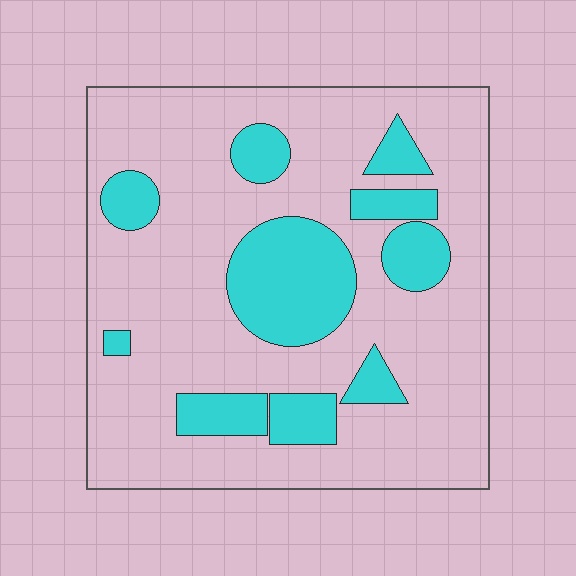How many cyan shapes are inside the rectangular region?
10.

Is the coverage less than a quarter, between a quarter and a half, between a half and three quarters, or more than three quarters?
Less than a quarter.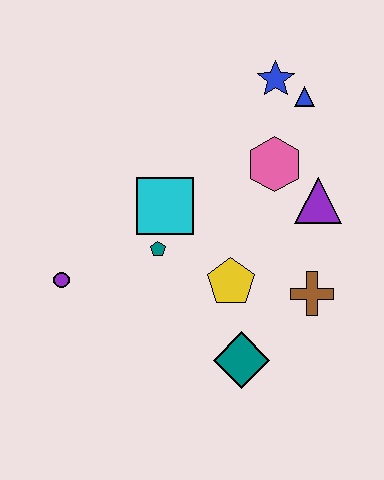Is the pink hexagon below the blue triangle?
Yes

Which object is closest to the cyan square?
The teal pentagon is closest to the cyan square.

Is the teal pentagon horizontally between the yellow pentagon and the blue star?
No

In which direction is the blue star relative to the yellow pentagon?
The blue star is above the yellow pentagon.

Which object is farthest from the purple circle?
The blue triangle is farthest from the purple circle.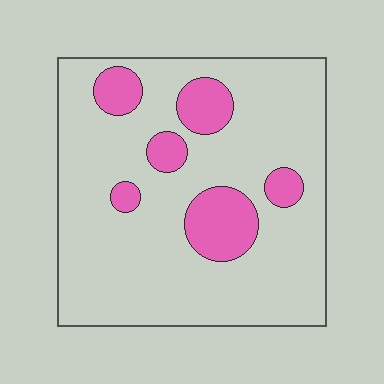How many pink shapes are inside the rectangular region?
6.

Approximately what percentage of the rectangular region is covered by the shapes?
Approximately 15%.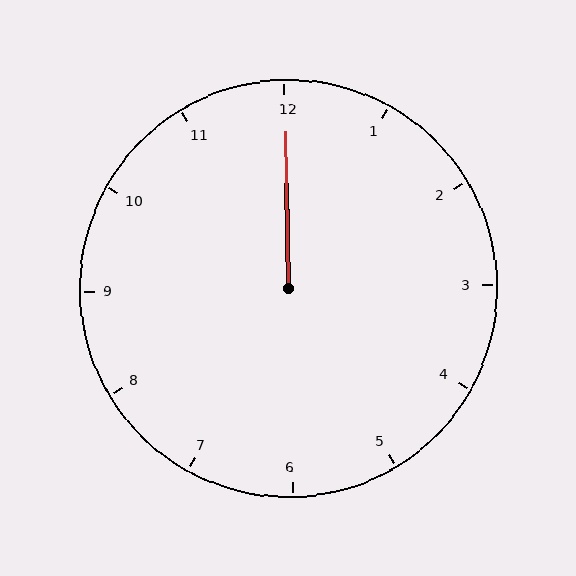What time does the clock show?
12:00.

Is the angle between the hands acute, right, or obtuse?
It is acute.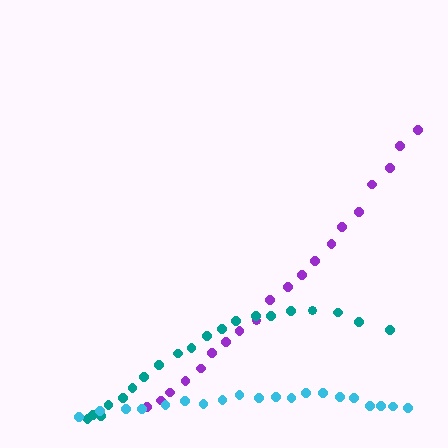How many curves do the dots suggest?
There are 3 distinct paths.